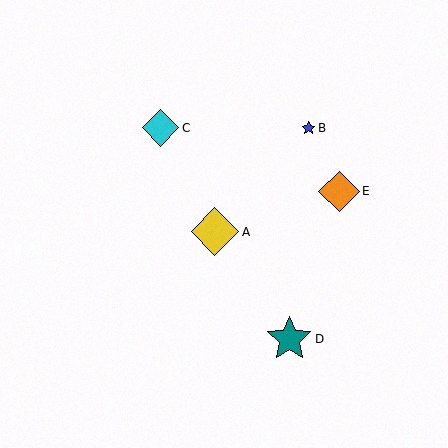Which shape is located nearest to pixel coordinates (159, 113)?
The cyan diamond (labeled C) at (160, 128) is nearest to that location.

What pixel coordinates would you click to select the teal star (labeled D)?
Click at (289, 339) to select the teal star D.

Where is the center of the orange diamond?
The center of the orange diamond is at (339, 191).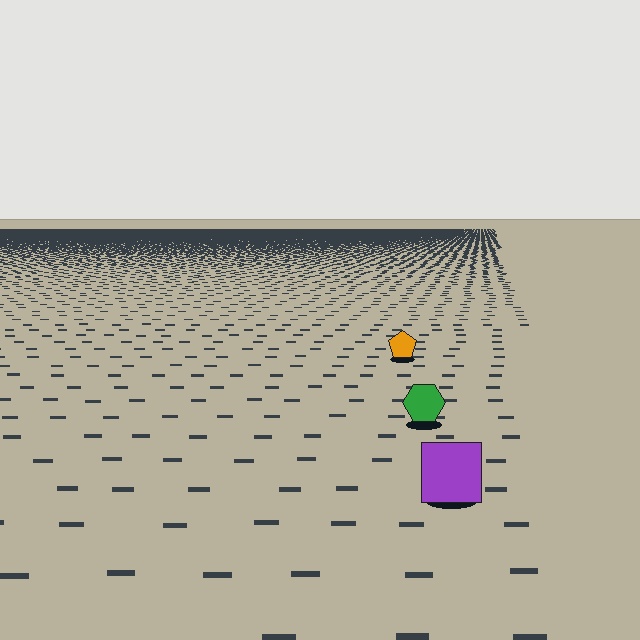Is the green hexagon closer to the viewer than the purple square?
No. The purple square is closer — you can tell from the texture gradient: the ground texture is coarser near it.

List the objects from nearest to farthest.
From nearest to farthest: the purple square, the green hexagon, the orange pentagon.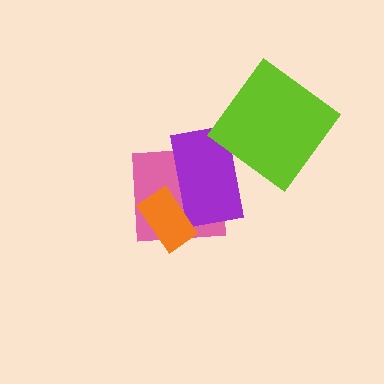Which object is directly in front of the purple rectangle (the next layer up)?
The lime diamond is directly in front of the purple rectangle.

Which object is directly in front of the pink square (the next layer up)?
The purple rectangle is directly in front of the pink square.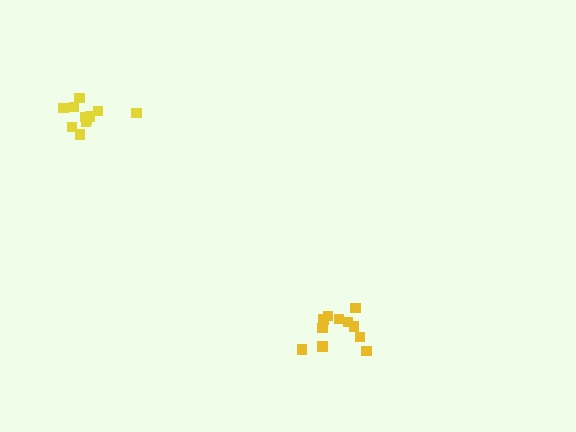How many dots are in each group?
Group 1: 11 dots, Group 2: 11 dots (22 total).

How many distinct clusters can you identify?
There are 2 distinct clusters.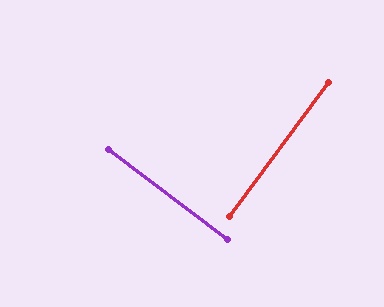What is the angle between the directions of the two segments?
Approximately 89 degrees.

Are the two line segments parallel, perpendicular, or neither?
Perpendicular — they meet at approximately 89°.